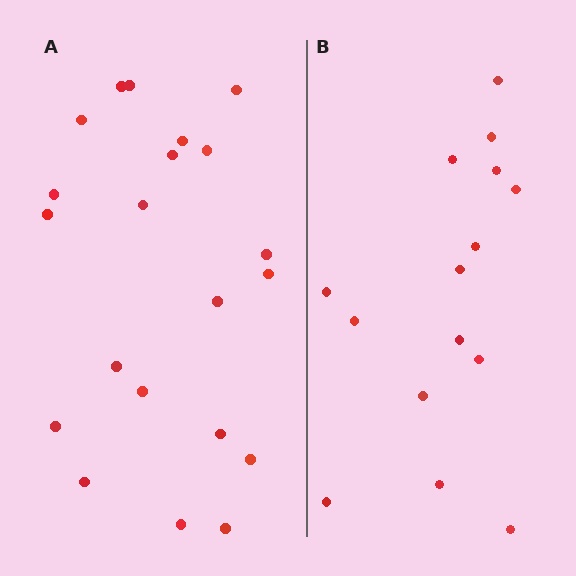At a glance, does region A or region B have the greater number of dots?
Region A (the left region) has more dots.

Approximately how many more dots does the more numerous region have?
Region A has about 6 more dots than region B.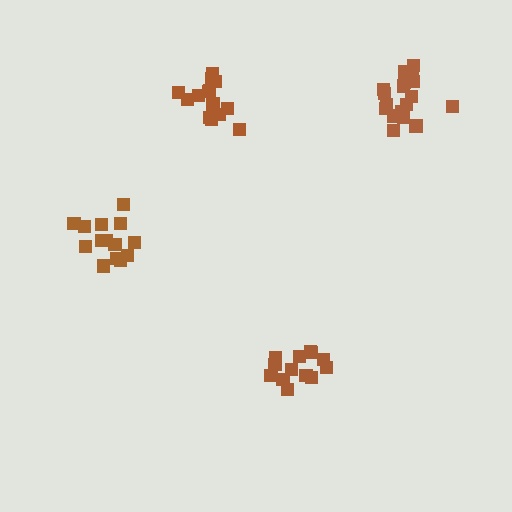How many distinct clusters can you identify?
There are 4 distinct clusters.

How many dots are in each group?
Group 1: 19 dots, Group 2: 15 dots, Group 3: 15 dots, Group 4: 13 dots (62 total).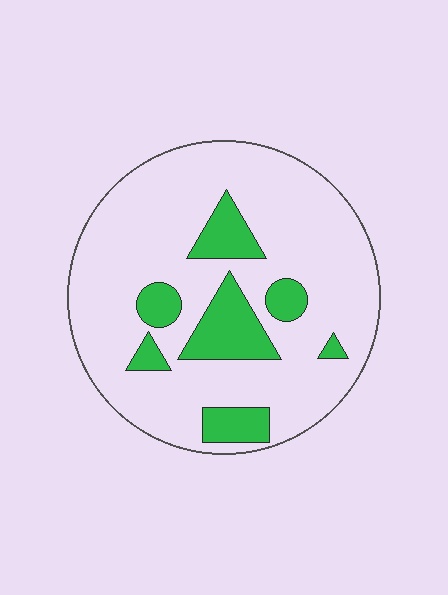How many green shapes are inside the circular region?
7.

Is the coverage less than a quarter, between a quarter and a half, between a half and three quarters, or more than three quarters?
Less than a quarter.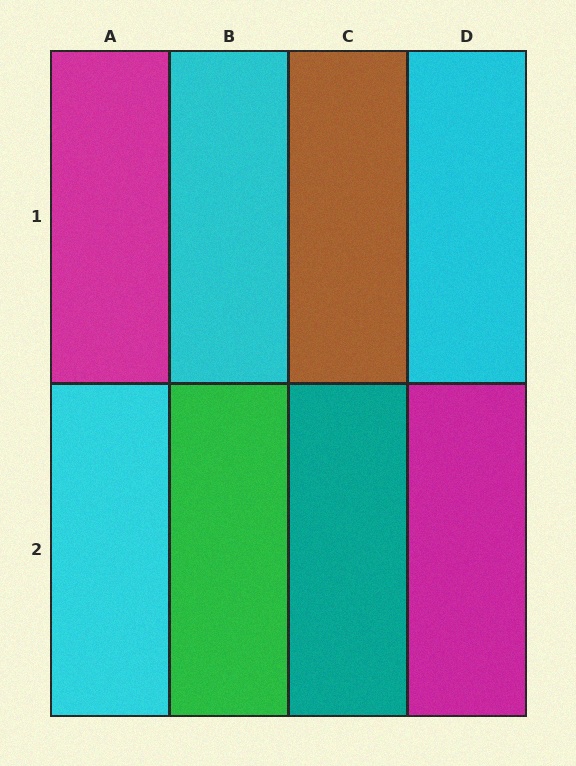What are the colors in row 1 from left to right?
Magenta, cyan, brown, cyan.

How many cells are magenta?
2 cells are magenta.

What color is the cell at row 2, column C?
Teal.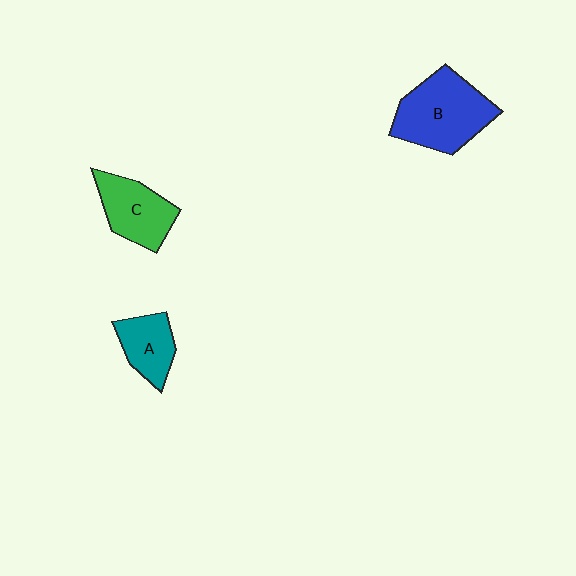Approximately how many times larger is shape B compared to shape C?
Approximately 1.5 times.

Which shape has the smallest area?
Shape A (teal).